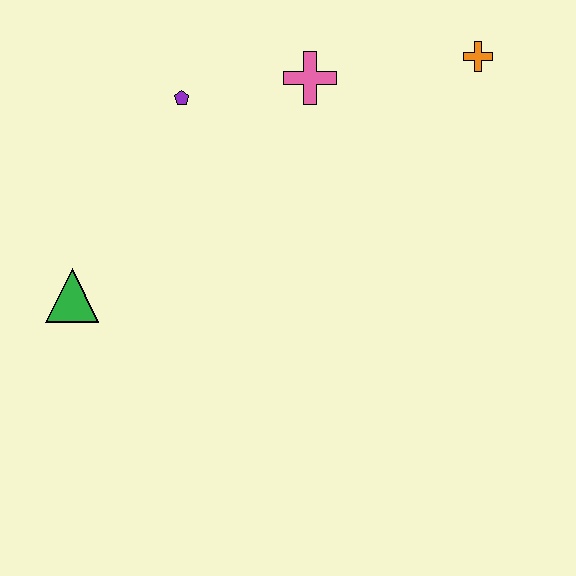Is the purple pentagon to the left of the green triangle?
No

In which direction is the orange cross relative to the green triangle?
The orange cross is to the right of the green triangle.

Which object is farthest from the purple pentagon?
The orange cross is farthest from the purple pentagon.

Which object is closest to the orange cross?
The pink cross is closest to the orange cross.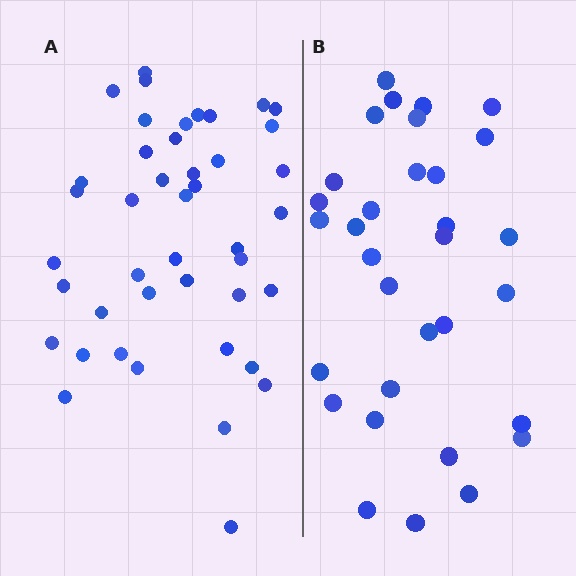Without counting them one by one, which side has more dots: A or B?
Region A (the left region) has more dots.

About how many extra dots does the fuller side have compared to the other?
Region A has roughly 12 or so more dots than region B.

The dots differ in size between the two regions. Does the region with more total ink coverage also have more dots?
No. Region B has more total ink coverage because its dots are larger, but region A actually contains more individual dots. Total area can be misleading — the number of items is what matters here.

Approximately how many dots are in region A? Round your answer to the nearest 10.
About 40 dots. (The exact count is 43, which rounds to 40.)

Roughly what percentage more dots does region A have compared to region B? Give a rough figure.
About 35% more.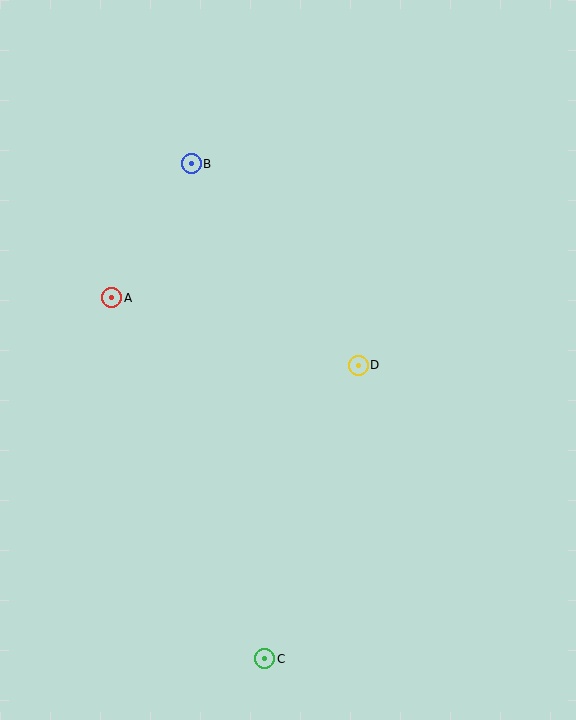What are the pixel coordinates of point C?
Point C is at (265, 659).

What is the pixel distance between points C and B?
The distance between C and B is 501 pixels.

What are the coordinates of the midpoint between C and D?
The midpoint between C and D is at (312, 512).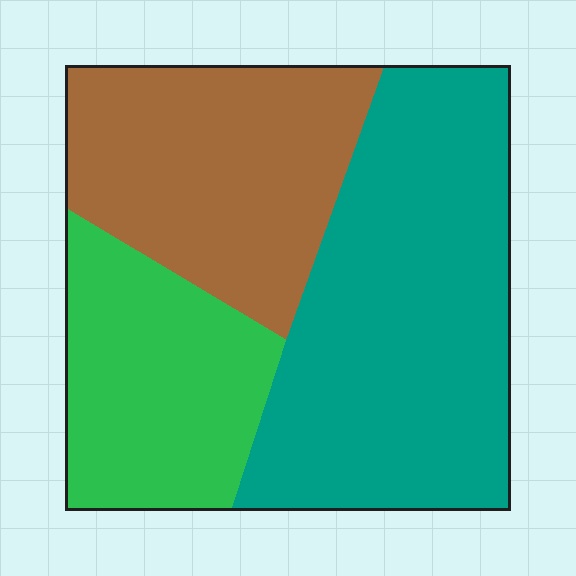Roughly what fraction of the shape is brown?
Brown takes up about one third (1/3) of the shape.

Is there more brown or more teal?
Teal.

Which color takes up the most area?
Teal, at roughly 45%.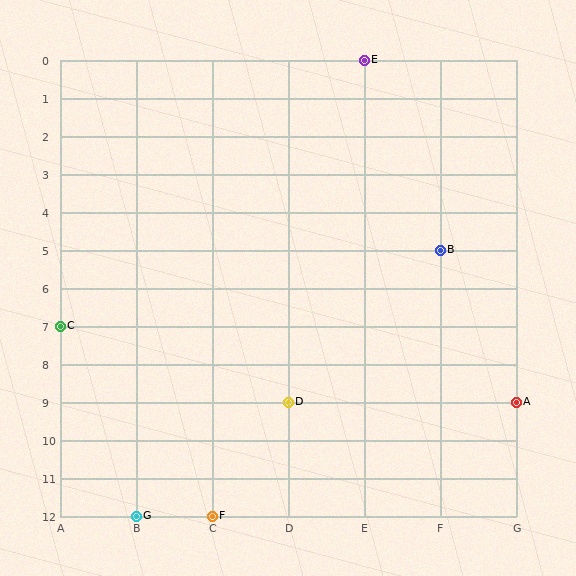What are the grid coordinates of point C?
Point C is at grid coordinates (A, 7).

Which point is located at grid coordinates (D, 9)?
Point D is at (D, 9).